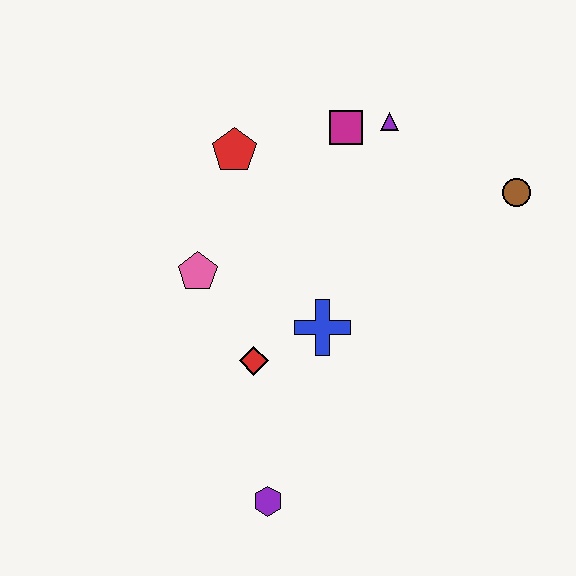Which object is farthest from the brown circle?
The purple hexagon is farthest from the brown circle.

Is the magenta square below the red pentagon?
No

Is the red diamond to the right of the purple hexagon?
No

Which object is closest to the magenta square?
The purple triangle is closest to the magenta square.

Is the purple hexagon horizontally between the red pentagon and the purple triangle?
Yes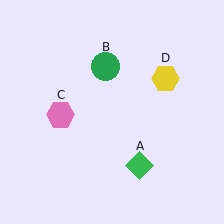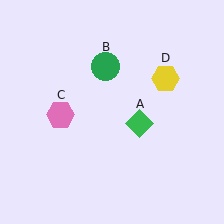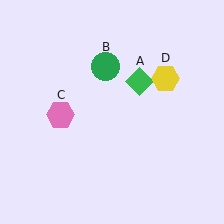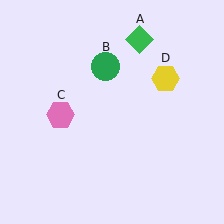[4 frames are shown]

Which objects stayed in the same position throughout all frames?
Green circle (object B) and pink hexagon (object C) and yellow hexagon (object D) remained stationary.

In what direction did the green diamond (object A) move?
The green diamond (object A) moved up.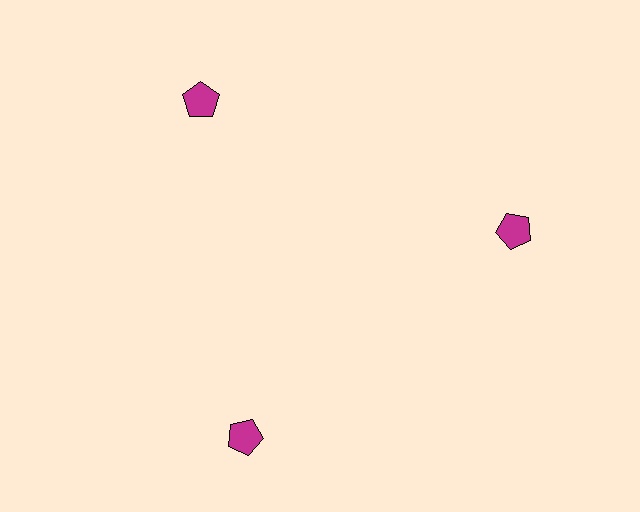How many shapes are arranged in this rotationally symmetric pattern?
There are 3 shapes, arranged in 3 groups of 1.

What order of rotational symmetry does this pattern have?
This pattern has 3-fold rotational symmetry.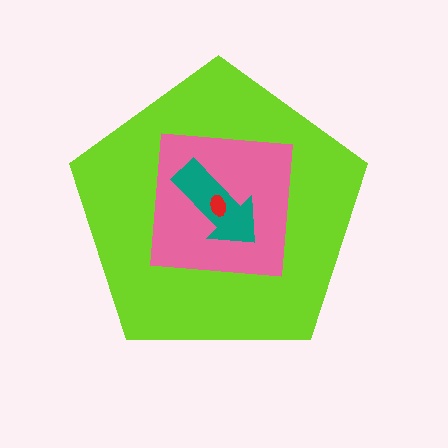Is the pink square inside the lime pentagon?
Yes.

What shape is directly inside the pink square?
The teal arrow.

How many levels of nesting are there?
4.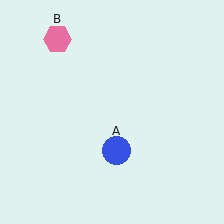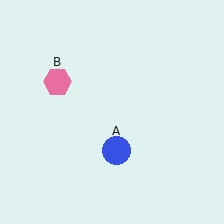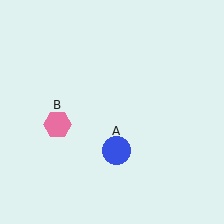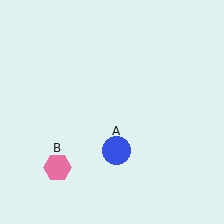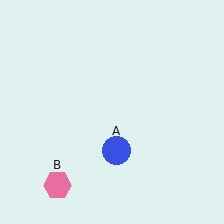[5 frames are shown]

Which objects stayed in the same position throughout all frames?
Blue circle (object A) remained stationary.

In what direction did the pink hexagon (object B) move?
The pink hexagon (object B) moved down.